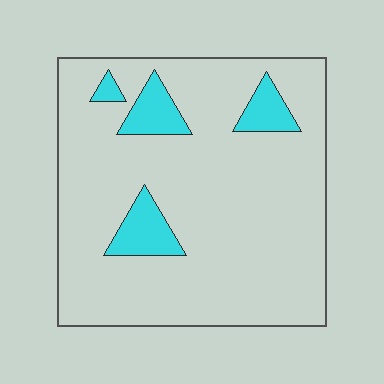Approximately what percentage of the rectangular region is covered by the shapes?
Approximately 10%.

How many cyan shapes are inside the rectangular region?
4.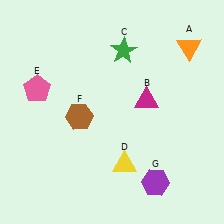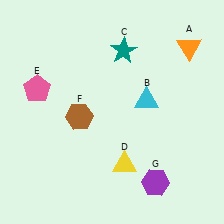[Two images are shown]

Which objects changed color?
B changed from magenta to cyan. C changed from green to teal.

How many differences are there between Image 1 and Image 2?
There are 2 differences between the two images.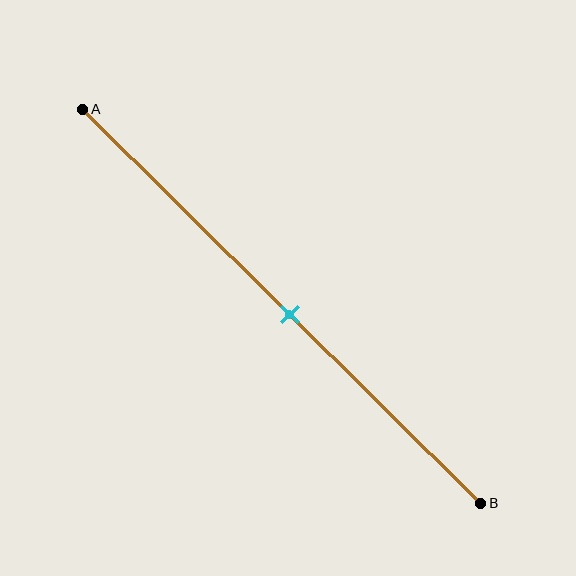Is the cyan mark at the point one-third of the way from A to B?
No, the mark is at about 50% from A, not at the 33% one-third point.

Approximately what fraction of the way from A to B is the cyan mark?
The cyan mark is approximately 50% of the way from A to B.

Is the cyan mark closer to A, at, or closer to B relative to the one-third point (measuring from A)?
The cyan mark is closer to point B than the one-third point of segment AB.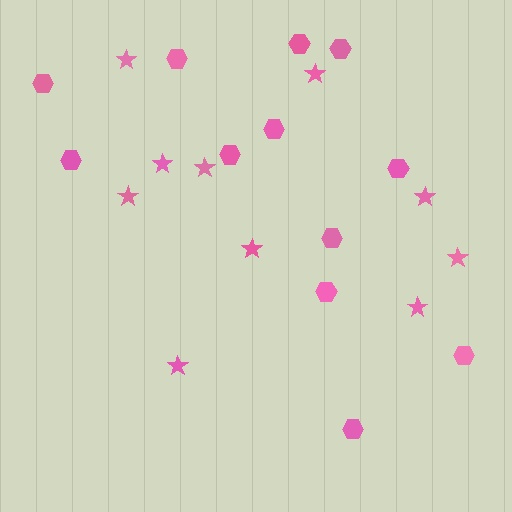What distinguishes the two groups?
There are 2 groups: one group of hexagons (12) and one group of stars (10).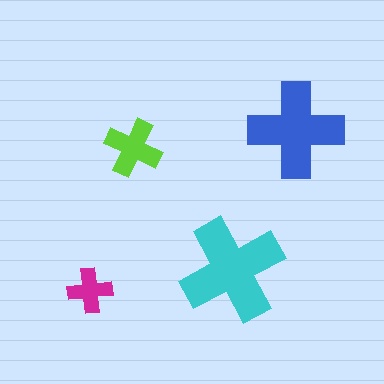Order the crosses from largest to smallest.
the cyan one, the blue one, the lime one, the magenta one.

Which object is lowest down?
The magenta cross is bottommost.